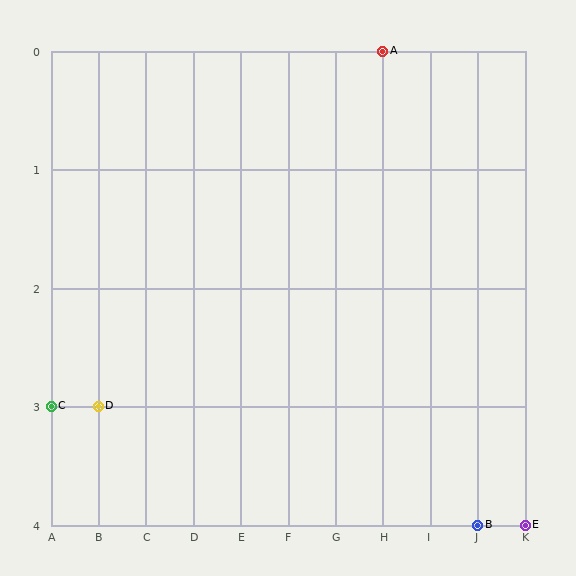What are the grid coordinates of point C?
Point C is at grid coordinates (A, 3).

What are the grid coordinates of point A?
Point A is at grid coordinates (H, 0).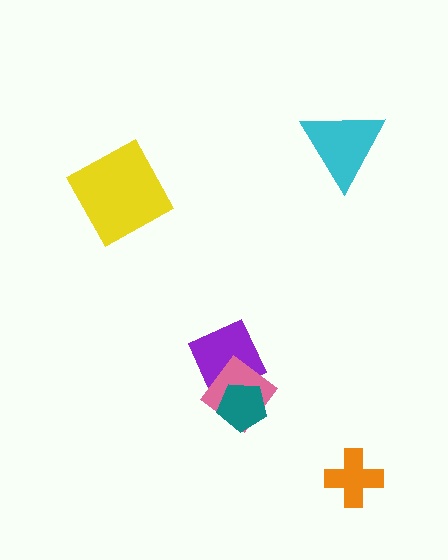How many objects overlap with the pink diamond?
2 objects overlap with the pink diamond.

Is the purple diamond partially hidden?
Yes, it is partially covered by another shape.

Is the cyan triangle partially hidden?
No, no other shape covers it.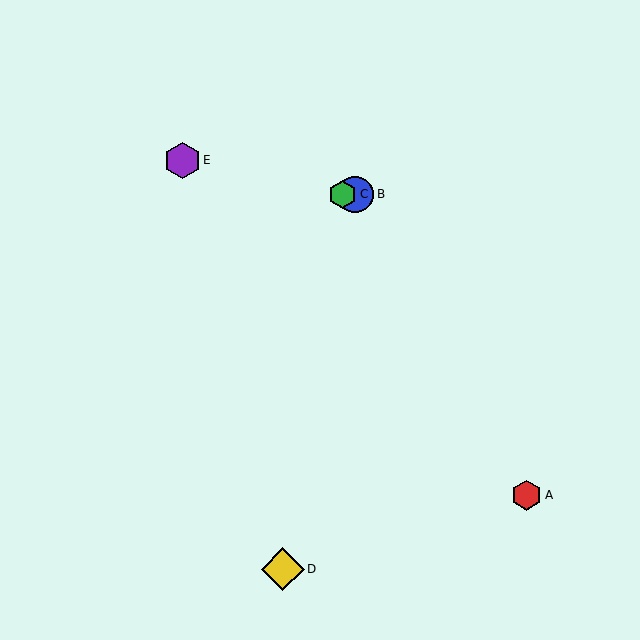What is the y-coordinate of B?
Object B is at y≈194.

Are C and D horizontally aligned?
No, C is at y≈194 and D is at y≈569.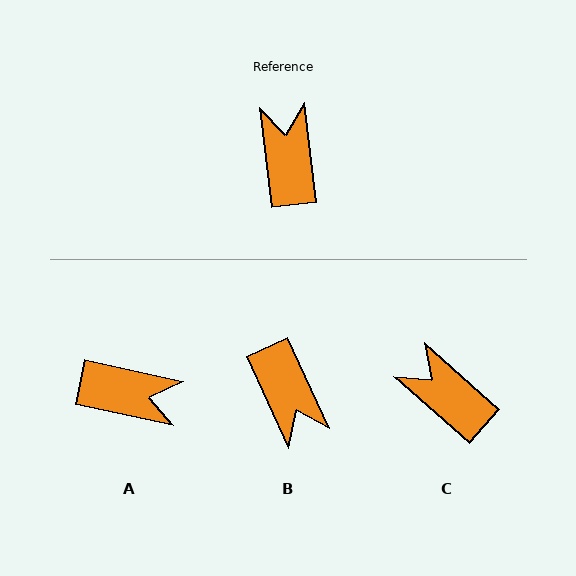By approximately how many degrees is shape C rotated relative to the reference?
Approximately 42 degrees counter-clockwise.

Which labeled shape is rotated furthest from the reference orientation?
B, about 161 degrees away.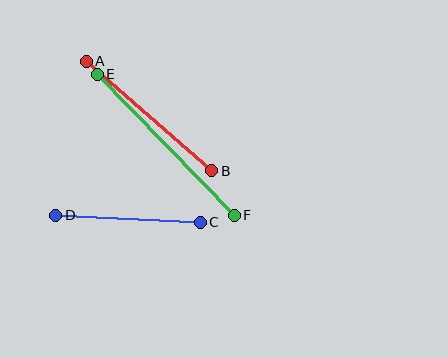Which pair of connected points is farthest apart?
Points E and F are farthest apart.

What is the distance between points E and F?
The distance is approximately 197 pixels.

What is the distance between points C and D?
The distance is approximately 145 pixels.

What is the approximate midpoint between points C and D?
The midpoint is at approximately (128, 219) pixels.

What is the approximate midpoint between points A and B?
The midpoint is at approximately (149, 116) pixels.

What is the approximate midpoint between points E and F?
The midpoint is at approximately (166, 145) pixels.